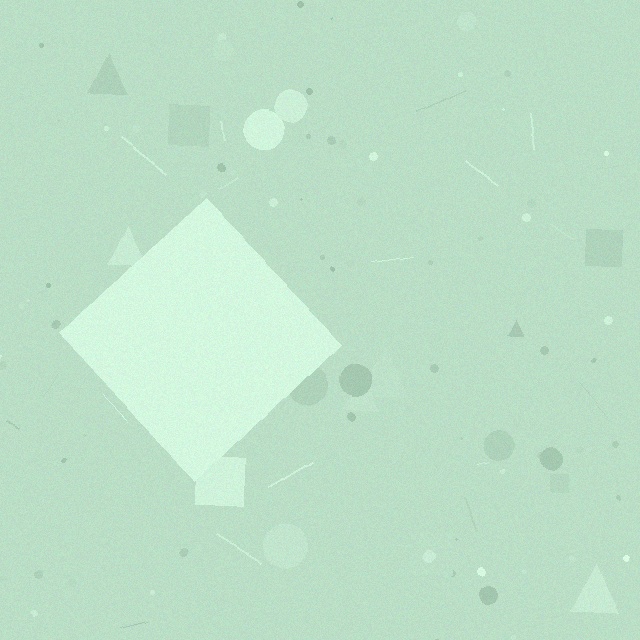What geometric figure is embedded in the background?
A diamond is embedded in the background.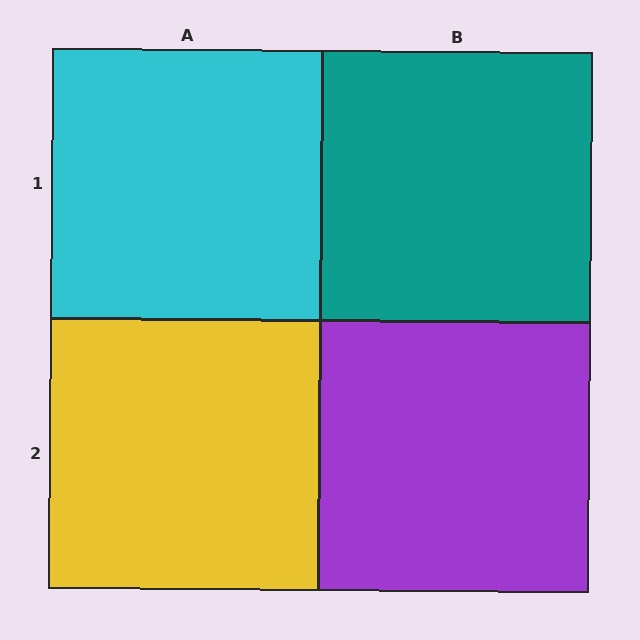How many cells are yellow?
1 cell is yellow.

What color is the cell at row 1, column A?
Cyan.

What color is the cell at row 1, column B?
Teal.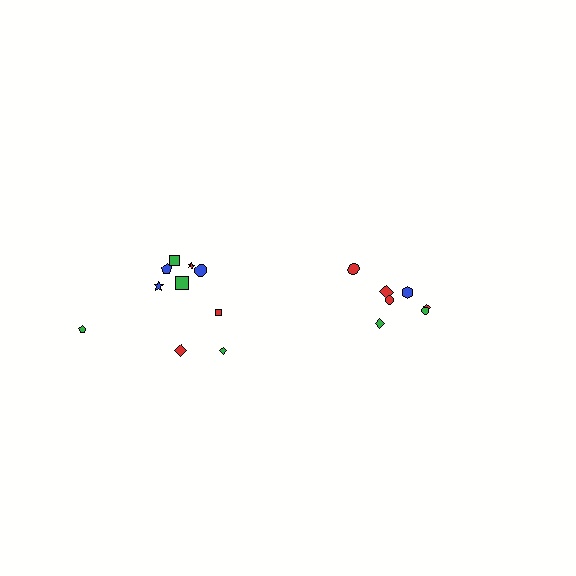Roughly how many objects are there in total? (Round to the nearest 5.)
Roughly 15 objects in total.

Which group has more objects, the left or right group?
The left group.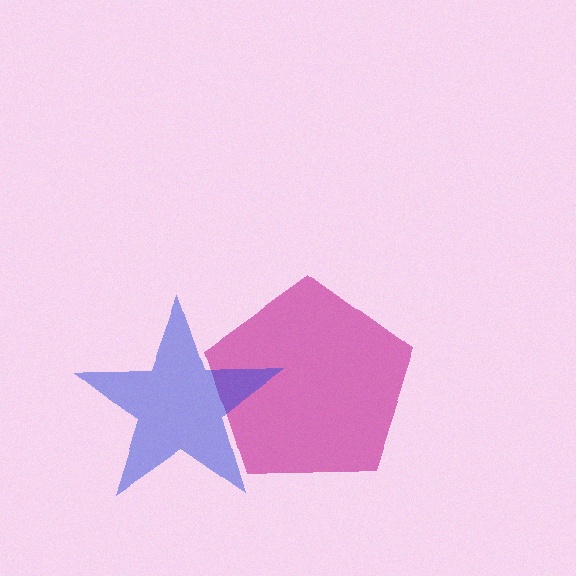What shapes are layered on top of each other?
The layered shapes are: a magenta pentagon, a blue star.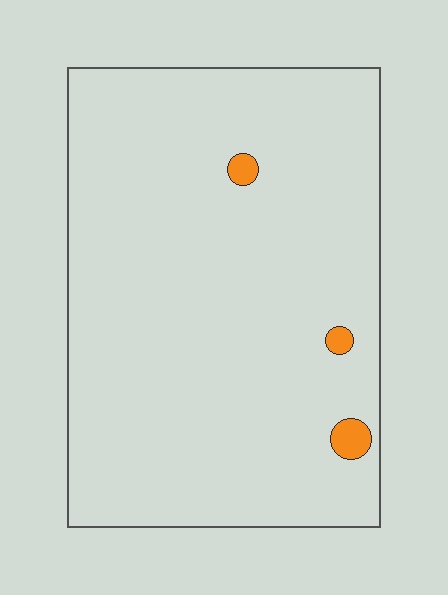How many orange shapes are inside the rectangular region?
3.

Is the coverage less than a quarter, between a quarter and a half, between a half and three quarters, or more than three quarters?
Less than a quarter.